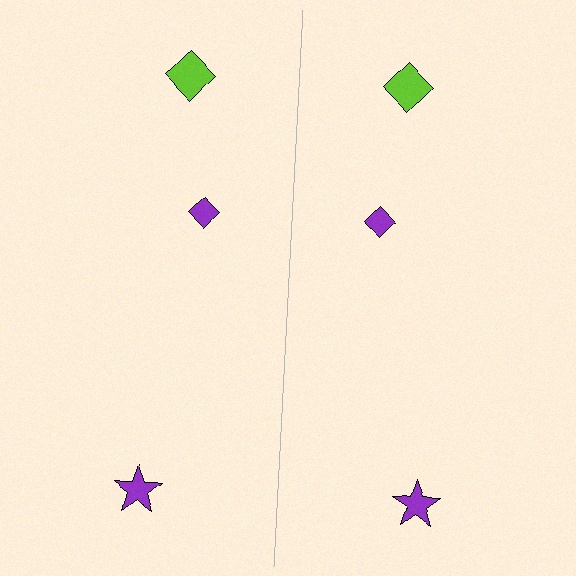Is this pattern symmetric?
Yes, this pattern has bilateral (reflection) symmetry.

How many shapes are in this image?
There are 6 shapes in this image.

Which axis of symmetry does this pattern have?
The pattern has a vertical axis of symmetry running through the center of the image.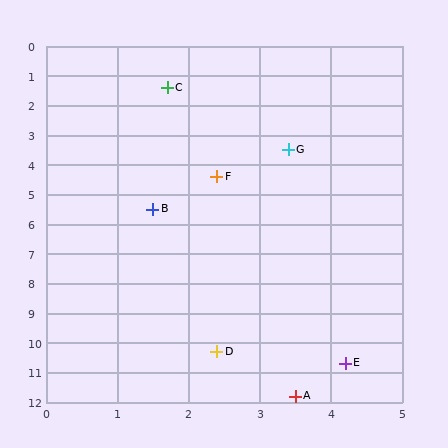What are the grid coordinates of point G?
Point G is at approximately (3.4, 3.5).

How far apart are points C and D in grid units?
Points C and D are about 8.9 grid units apart.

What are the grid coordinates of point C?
Point C is at approximately (1.7, 1.4).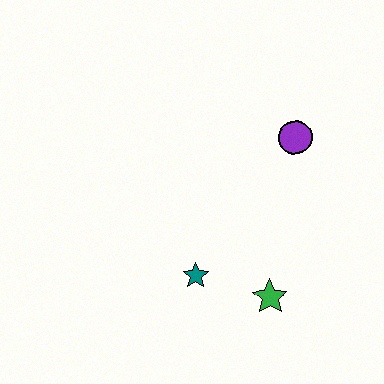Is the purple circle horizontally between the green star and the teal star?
No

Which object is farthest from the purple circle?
The teal star is farthest from the purple circle.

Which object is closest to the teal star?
The green star is closest to the teal star.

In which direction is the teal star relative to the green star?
The teal star is to the left of the green star.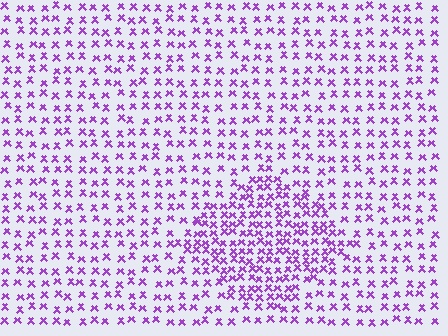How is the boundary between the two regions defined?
The boundary is defined by a change in element density (approximately 1.9x ratio). All elements are the same color, size, and shape.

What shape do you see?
I see a diamond.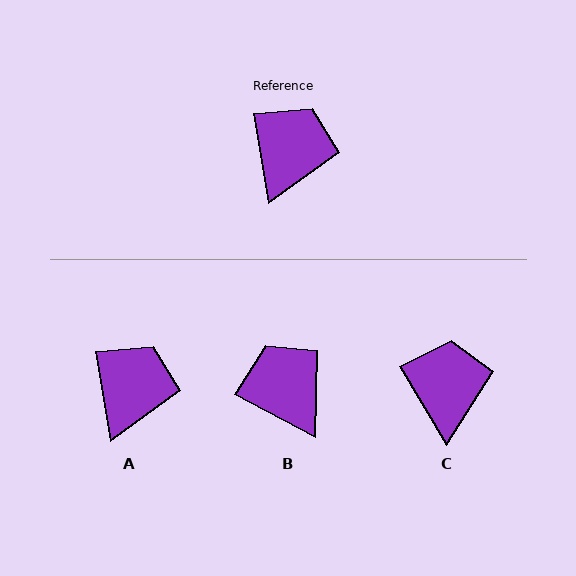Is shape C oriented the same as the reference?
No, it is off by about 22 degrees.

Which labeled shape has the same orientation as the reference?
A.